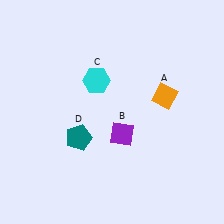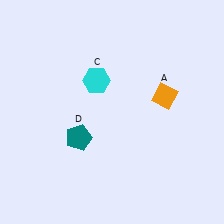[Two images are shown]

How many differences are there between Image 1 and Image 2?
There is 1 difference between the two images.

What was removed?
The purple diamond (B) was removed in Image 2.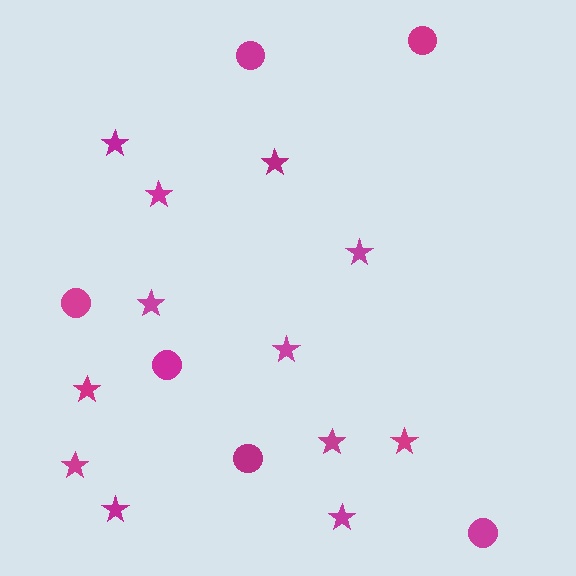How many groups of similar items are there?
There are 2 groups: one group of stars (12) and one group of circles (6).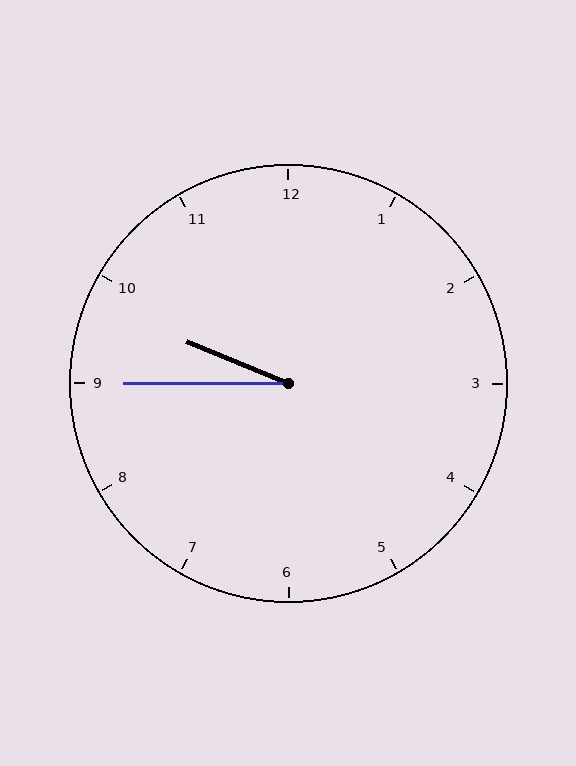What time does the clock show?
9:45.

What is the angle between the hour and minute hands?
Approximately 22 degrees.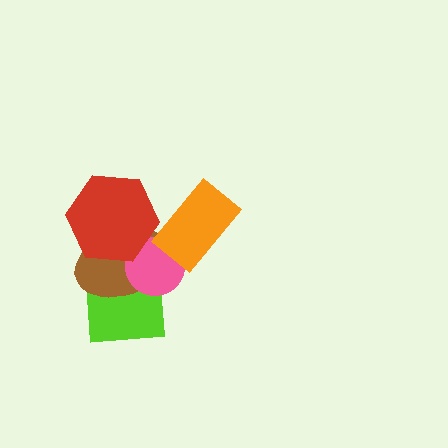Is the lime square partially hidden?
Yes, it is partially covered by another shape.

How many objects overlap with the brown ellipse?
3 objects overlap with the brown ellipse.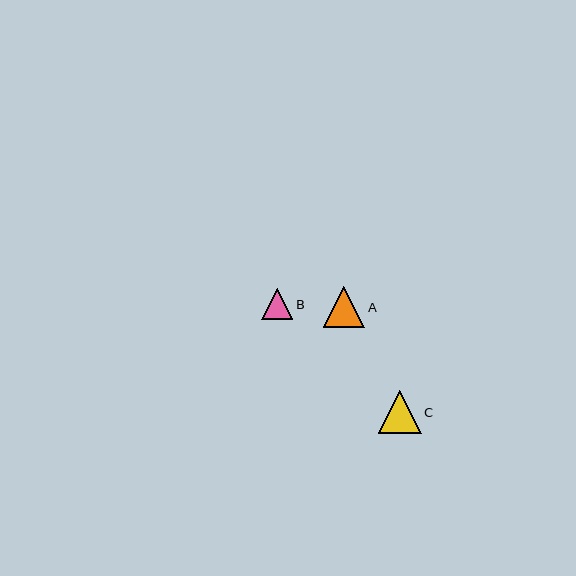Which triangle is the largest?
Triangle C is the largest with a size of approximately 43 pixels.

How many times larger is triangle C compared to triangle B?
Triangle C is approximately 1.4 times the size of triangle B.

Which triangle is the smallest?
Triangle B is the smallest with a size of approximately 31 pixels.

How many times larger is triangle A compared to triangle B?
Triangle A is approximately 1.3 times the size of triangle B.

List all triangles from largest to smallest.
From largest to smallest: C, A, B.